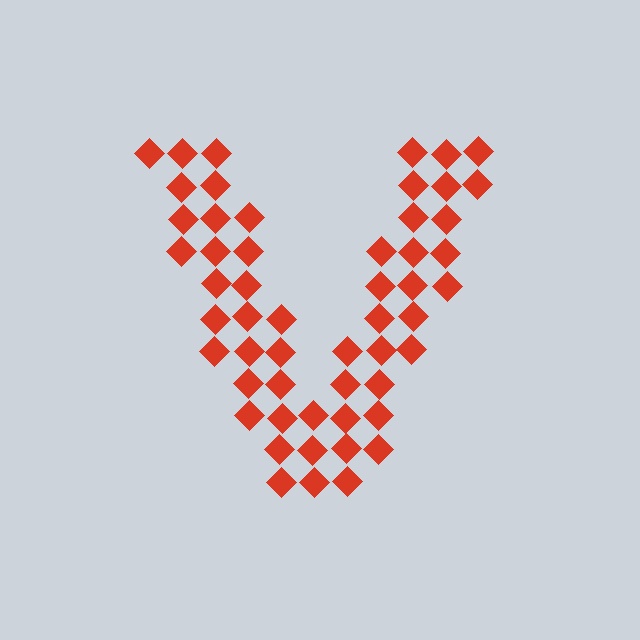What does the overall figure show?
The overall figure shows the letter V.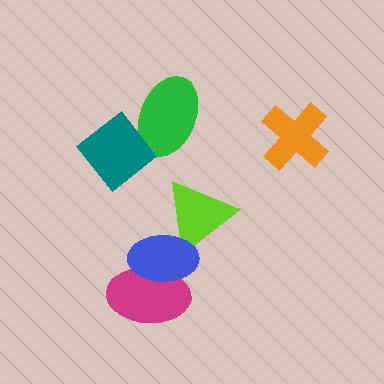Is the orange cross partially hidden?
No, no other shape covers it.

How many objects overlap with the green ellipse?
1 object overlaps with the green ellipse.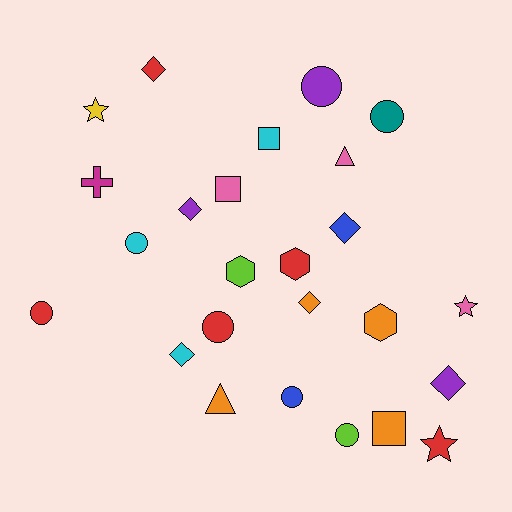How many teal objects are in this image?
There is 1 teal object.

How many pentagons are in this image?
There are no pentagons.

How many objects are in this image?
There are 25 objects.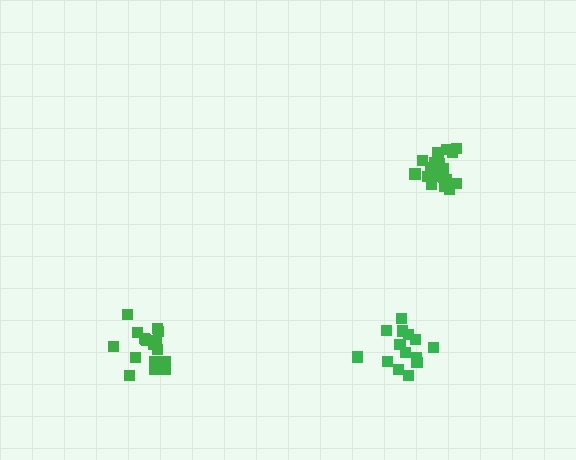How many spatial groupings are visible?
There are 3 spatial groupings.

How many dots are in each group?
Group 1: 14 dots, Group 2: 17 dots, Group 3: 19 dots (50 total).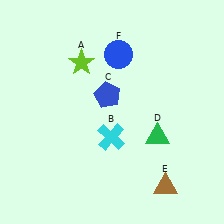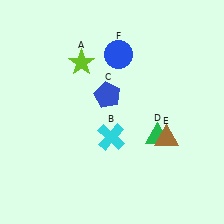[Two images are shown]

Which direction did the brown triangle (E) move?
The brown triangle (E) moved up.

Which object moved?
The brown triangle (E) moved up.